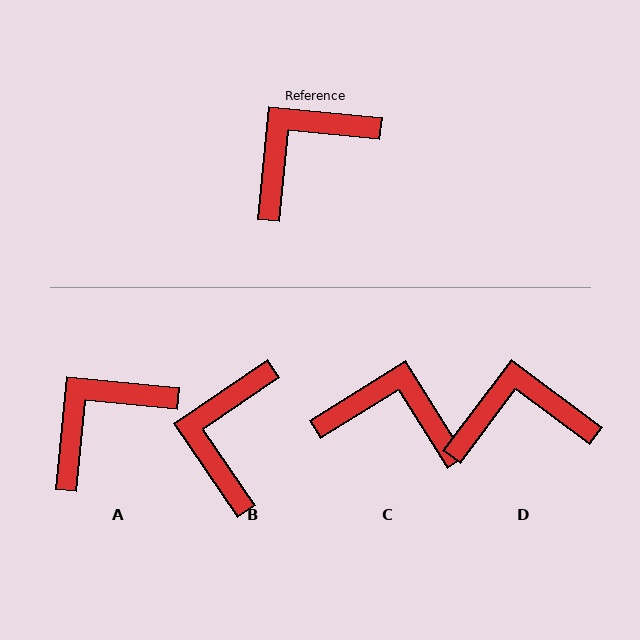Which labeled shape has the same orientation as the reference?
A.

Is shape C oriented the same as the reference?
No, it is off by about 53 degrees.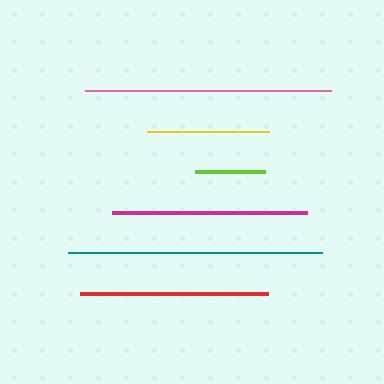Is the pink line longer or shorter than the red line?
The pink line is longer than the red line.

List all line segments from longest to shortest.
From longest to shortest: teal, pink, magenta, red, yellow, lime.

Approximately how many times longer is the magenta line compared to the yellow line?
The magenta line is approximately 1.6 times the length of the yellow line.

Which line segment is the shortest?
The lime line is the shortest at approximately 70 pixels.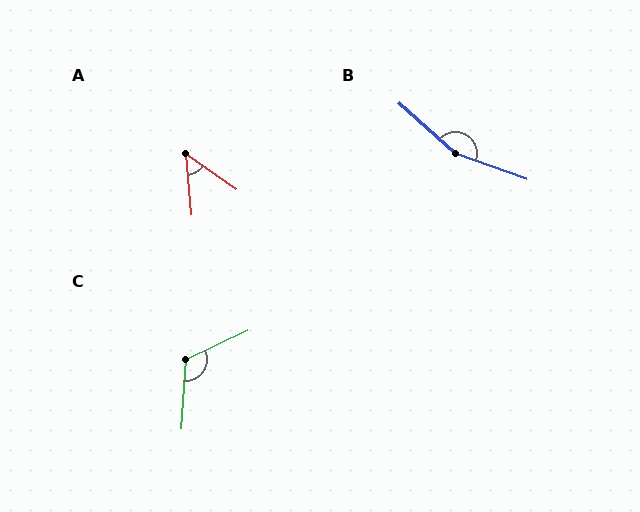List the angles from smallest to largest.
A (50°), C (119°), B (158°).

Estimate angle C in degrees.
Approximately 119 degrees.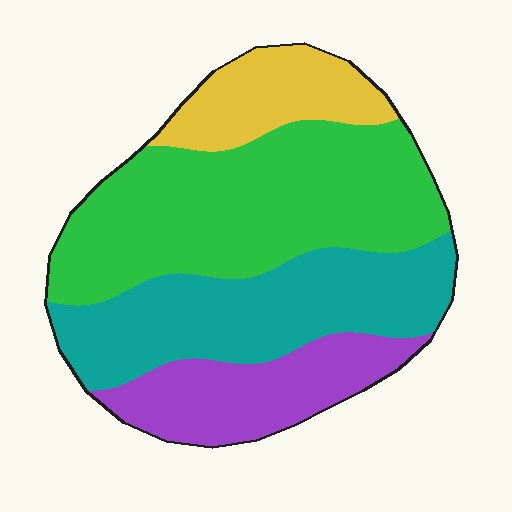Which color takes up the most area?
Green, at roughly 40%.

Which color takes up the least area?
Yellow, at roughly 15%.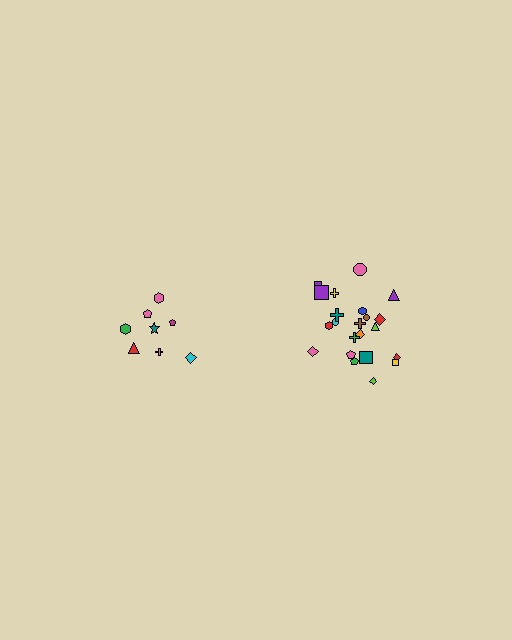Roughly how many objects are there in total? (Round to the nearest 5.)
Roughly 30 objects in total.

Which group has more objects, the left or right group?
The right group.